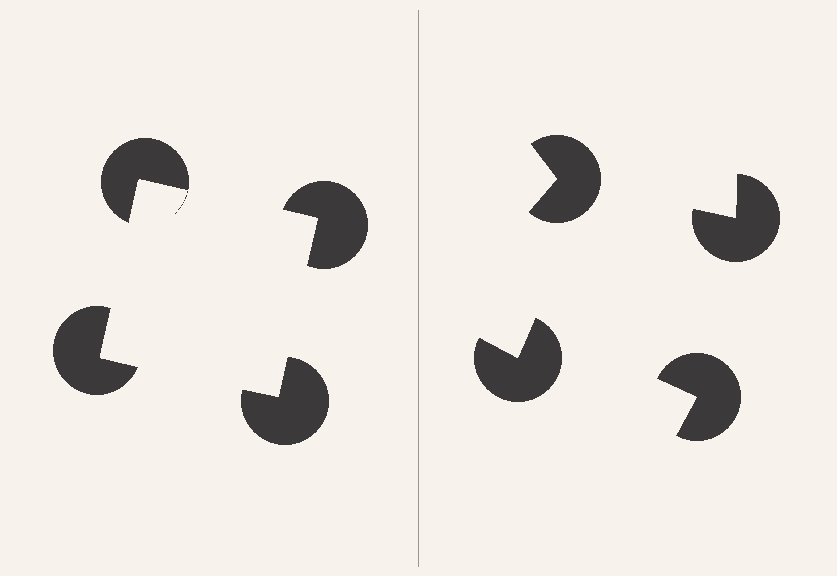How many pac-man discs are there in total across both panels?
8 — 4 on each side.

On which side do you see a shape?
An illusory square appears on the left side. On the right side the wedge cuts are rotated, so no coherent shape forms.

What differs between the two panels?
The pac-man discs are positioned identically on both sides; only the wedge orientations differ. On the left they align to a square; on the right they are misaligned.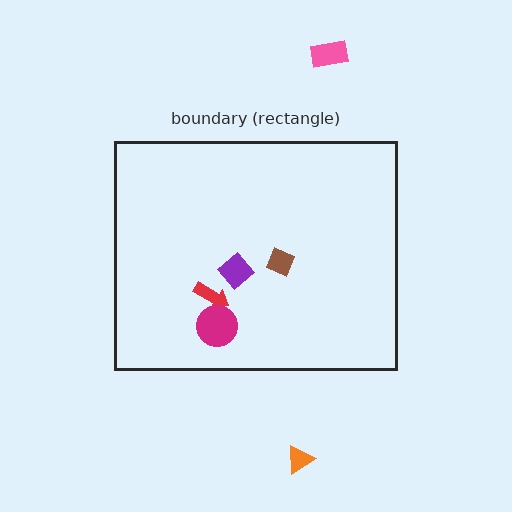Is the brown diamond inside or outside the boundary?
Inside.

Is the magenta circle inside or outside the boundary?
Inside.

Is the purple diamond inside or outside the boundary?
Inside.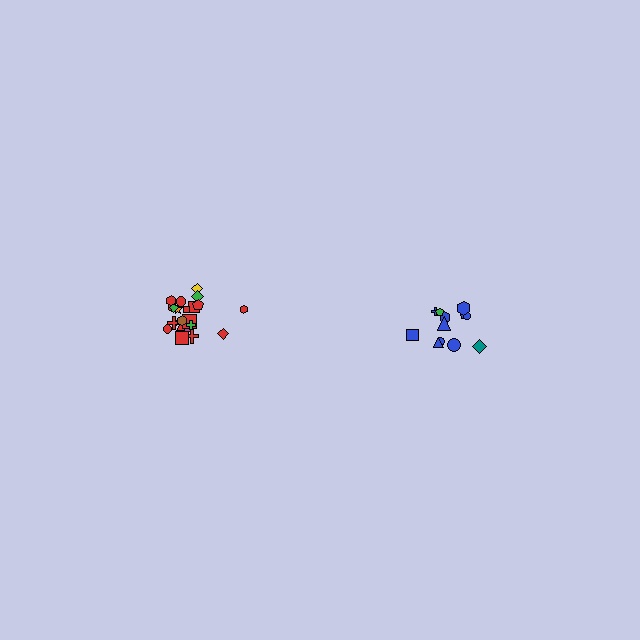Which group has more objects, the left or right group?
The left group.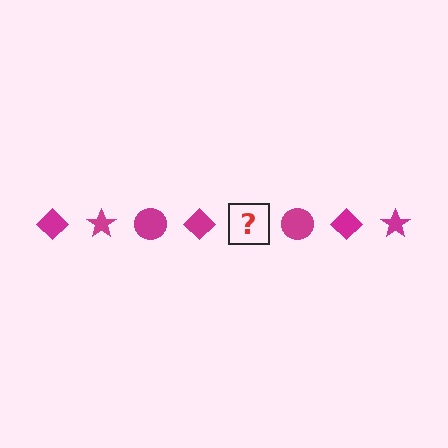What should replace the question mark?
The question mark should be replaced with a magenta star.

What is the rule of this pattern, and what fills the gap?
The rule is that the pattern cycles through diamond, star, circle shapes in magenta. The gap should be filled with a magenta star.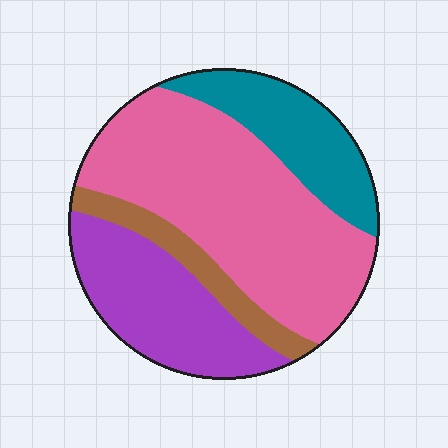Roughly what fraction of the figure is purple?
Purple takes up about one quarter (1/4) of the figure.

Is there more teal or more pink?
Pink.